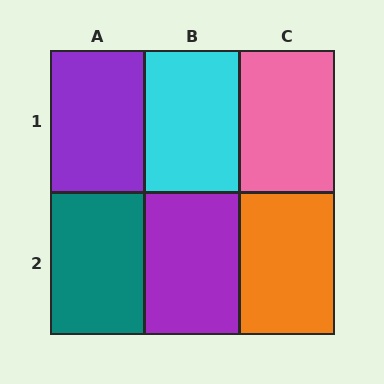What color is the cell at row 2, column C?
Orange.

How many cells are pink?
1 cell is pink.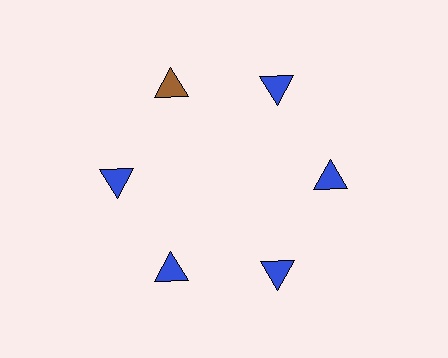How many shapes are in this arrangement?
There are 6 shapes arranged in a ring pattern.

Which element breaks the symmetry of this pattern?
The brown triangle at roughly the 11 o'clock position breaks the symmetry. All other shapes are blue triangles.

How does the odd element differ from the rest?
It has a different color: brown instead of blue.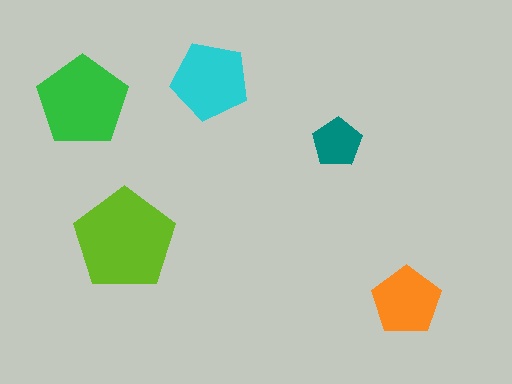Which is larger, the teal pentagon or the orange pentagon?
The orange one.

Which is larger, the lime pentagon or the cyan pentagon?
The lime one.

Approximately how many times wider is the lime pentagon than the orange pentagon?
About 1.5 times wider.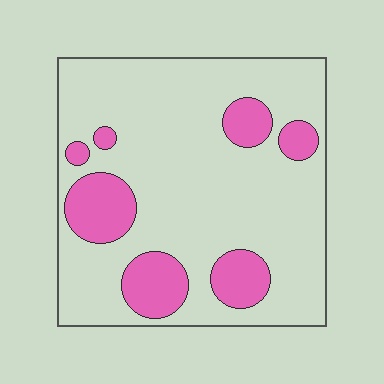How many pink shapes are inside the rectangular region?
7.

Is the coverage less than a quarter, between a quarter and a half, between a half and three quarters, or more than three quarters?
Less than a quarter.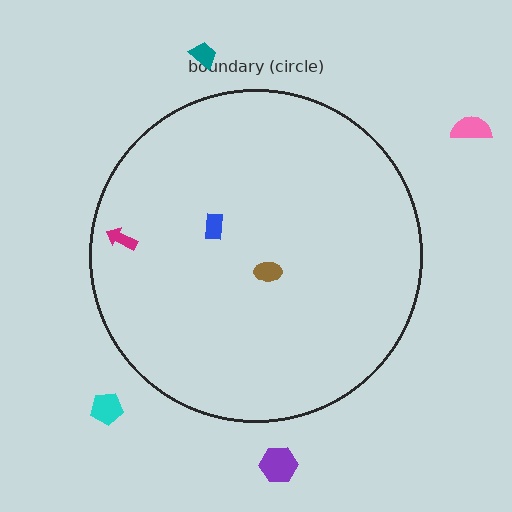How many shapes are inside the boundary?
3 inside, 4 outside.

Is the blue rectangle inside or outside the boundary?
Inside.